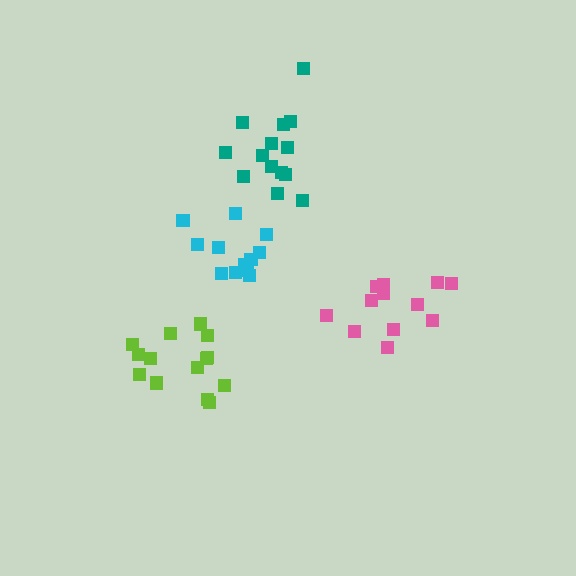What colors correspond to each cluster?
The clusters are colored: lime, teal, pink, cyan.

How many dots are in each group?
Group 1: 14 dots, Group 2: 14 dots, Group 3: 12 dots, Group 4: 12 dots (52 total).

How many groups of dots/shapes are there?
There are 4 groups.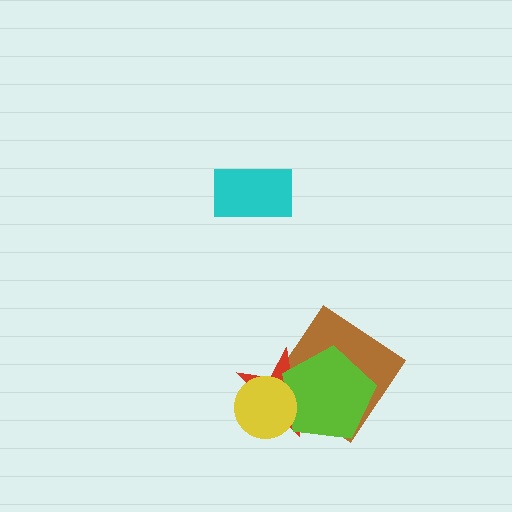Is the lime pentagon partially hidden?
Yes, it is partially covered by another shape.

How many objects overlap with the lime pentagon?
3 objects overlap with the lime pentagon.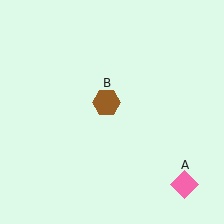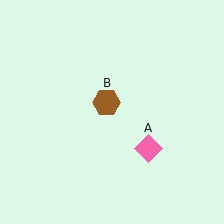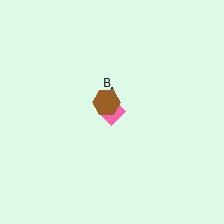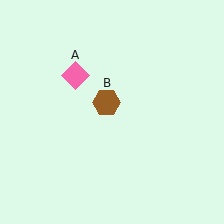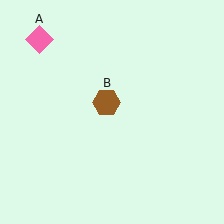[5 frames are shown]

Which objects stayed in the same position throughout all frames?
Brown hexagon (object B) remained stationary.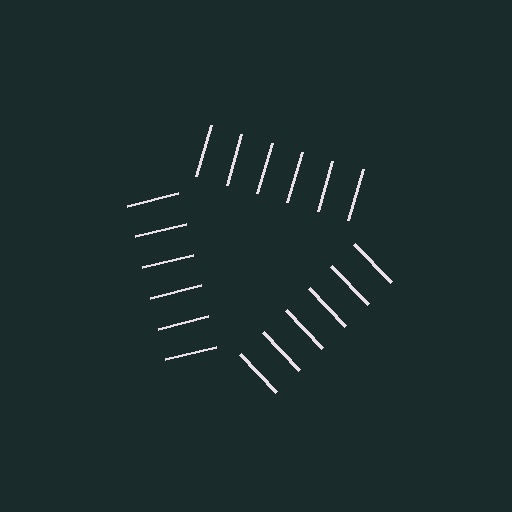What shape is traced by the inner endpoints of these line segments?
An illusory triangle — the line segments terminate on its edges but no continuous stroke is drawn.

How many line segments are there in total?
18 — 6 along each of the 3 edges.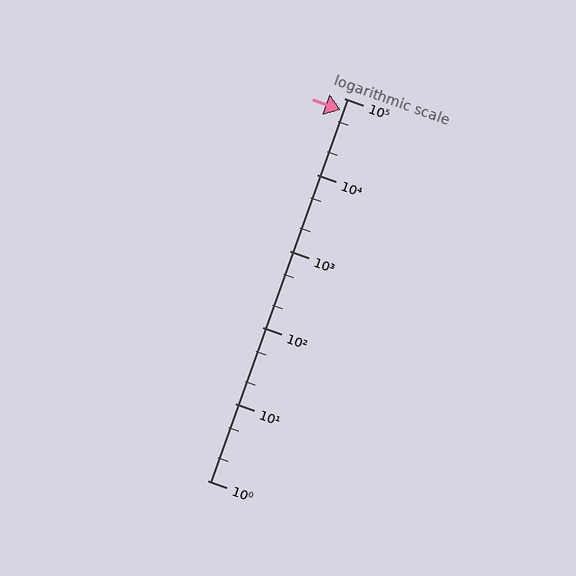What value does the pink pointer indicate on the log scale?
The pointer indicates approximately 71000.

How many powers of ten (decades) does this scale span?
The scale spans 5 decades, from 1 to 100000.